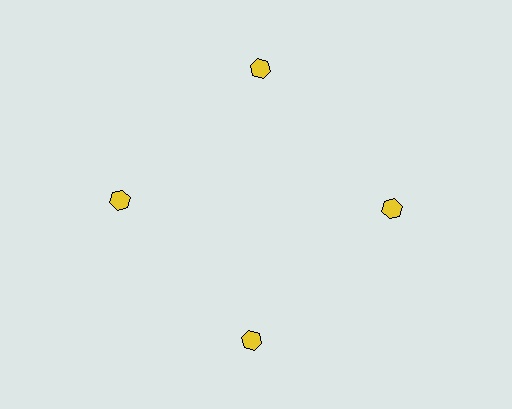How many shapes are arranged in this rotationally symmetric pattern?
There are 4 shapes, arranged in 4 groups of 1.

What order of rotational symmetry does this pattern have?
This pattern has 4-fold rotational symmetry.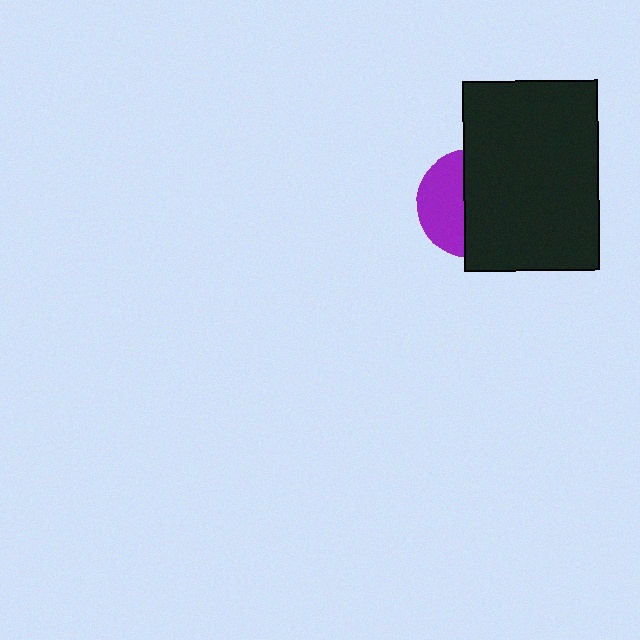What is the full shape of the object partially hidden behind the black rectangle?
The partially hidden object is a purple circle.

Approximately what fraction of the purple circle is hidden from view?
Roughly 58% of the purple circle is hidden behind the black rectangle.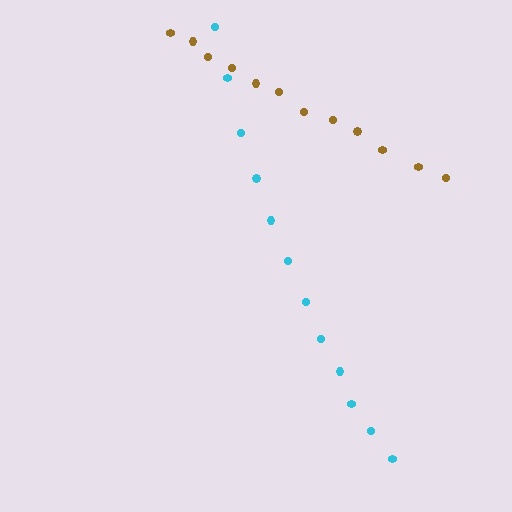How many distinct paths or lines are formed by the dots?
There are 2 distinct paths.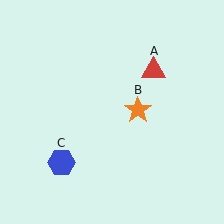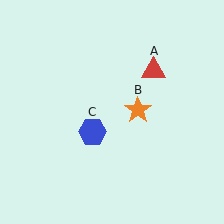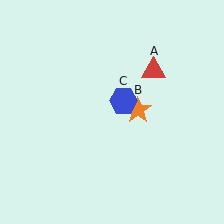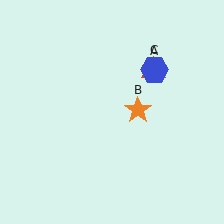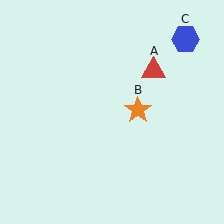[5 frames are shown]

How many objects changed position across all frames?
1 object changed position: blue hexagon (object C).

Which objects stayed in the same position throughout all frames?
Red triangle (object A) and orange star (object B) remained stationary.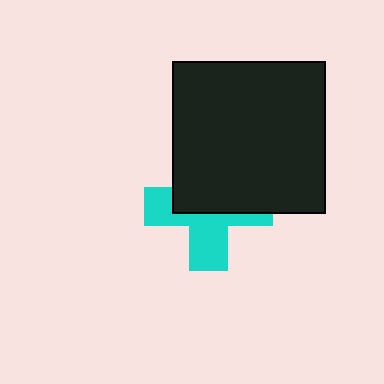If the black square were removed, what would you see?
You would see the complete cyan cross.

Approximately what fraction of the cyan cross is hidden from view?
Roughly 52% of the cyan cross is hidden behind the black square.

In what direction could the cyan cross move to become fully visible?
The cyan cross could move down. That would shift it out from behind the black square entirely.